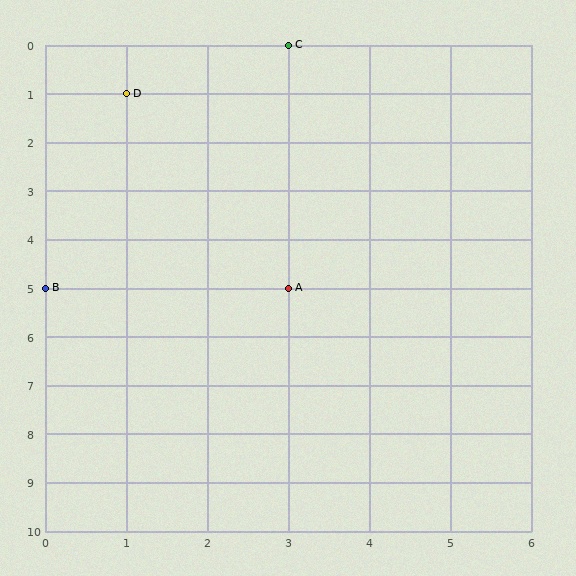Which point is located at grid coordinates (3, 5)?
Point A is at (3, 5).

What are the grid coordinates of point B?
Point B is at grid coordinates (0, 5).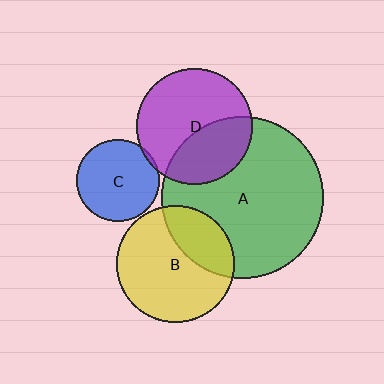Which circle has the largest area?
Circle A (green).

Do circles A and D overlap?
Yes.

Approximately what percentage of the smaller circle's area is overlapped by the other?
Approximately 35%.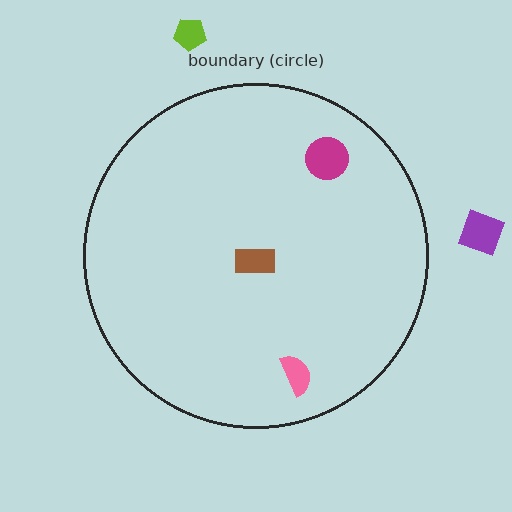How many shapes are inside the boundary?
3 inside, 2 outside.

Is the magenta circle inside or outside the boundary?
Inside.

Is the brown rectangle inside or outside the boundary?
Inside.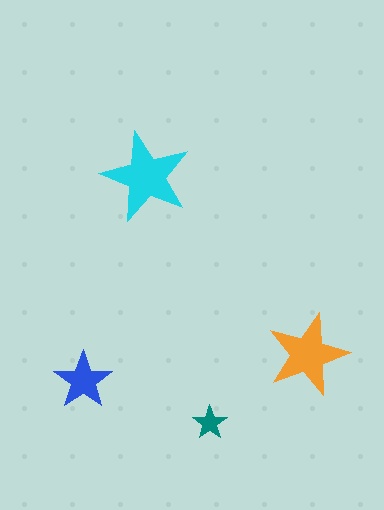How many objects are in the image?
There are 4 objects in the image.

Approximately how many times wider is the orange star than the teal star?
About 2.5 times wider.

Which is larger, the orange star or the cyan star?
The cyan one.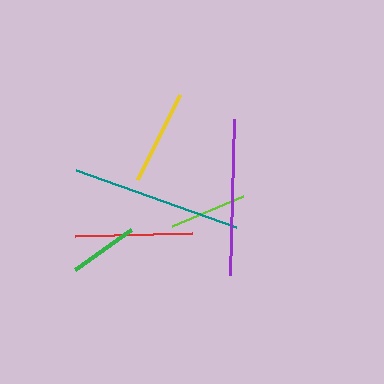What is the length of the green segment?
The green segment is approximately 68 pixels long.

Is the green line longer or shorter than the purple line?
The purple line is longer than the green line.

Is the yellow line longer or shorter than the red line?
The red line is longer than the yellow line.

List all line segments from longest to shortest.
From longest to shortest: teal, purple, red, yellow, lime, green.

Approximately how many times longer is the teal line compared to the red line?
The teal line is approximately 1.4 times the length of the red line.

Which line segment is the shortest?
The green line is the shortest at approximately 68 pixels.